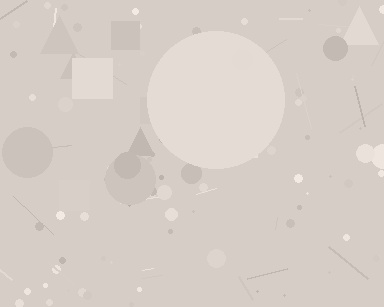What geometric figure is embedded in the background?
A circle is embedded in the background.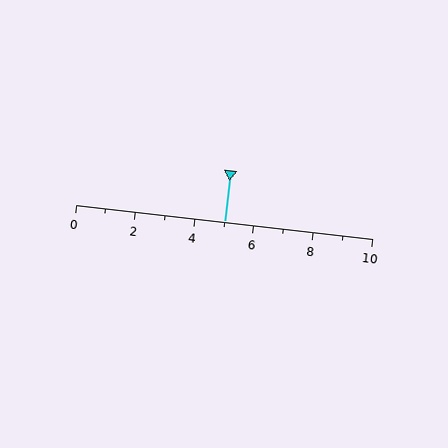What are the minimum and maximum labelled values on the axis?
The axis runs from 0 to 10.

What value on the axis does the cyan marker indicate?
The marker indicates approximately 5.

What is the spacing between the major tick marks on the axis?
The major ticks are spaced 2 apart.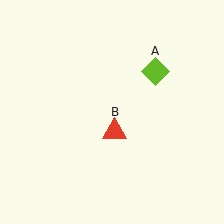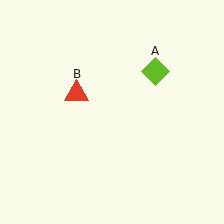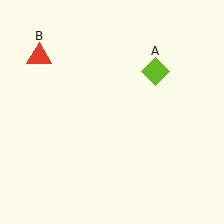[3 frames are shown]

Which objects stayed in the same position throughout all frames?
Lime diamond (object A) remained stationary.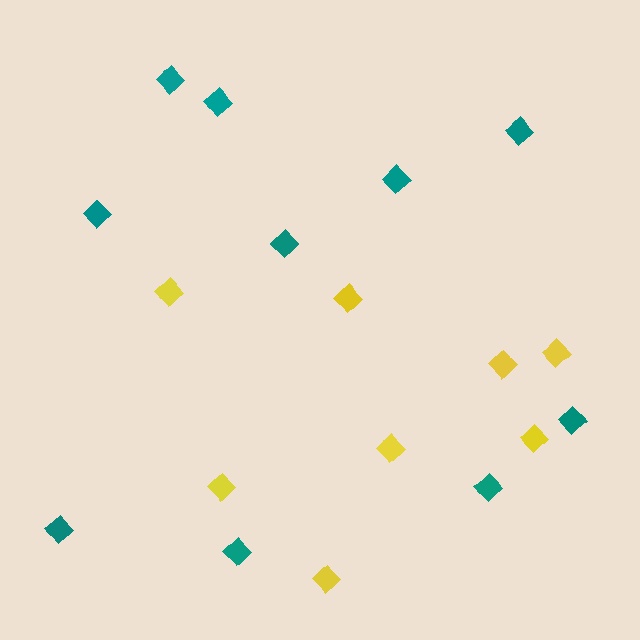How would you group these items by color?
There are 2 groups: one group of yellow diamonds (8) and one group of teal diamonds (10).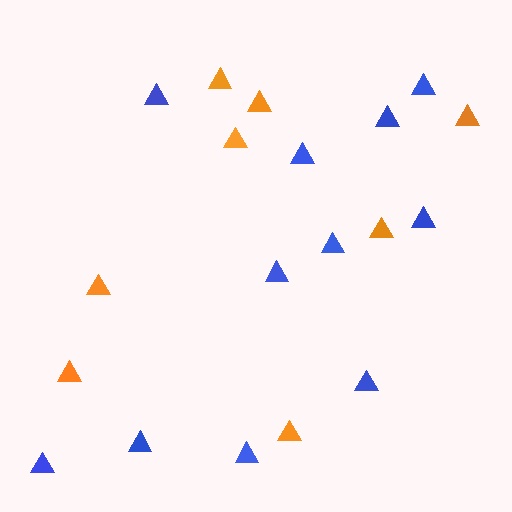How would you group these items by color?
There are 2 groups: one group of blue triangles (11) and one group of orange triangles (8).